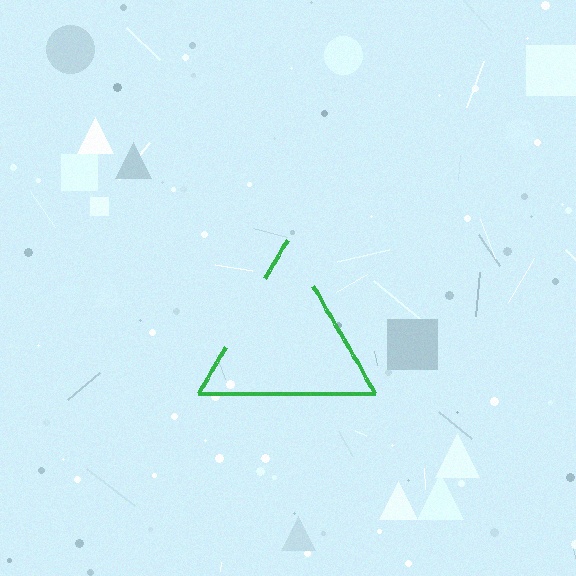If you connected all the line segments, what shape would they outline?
They would outline a triangle.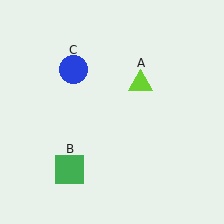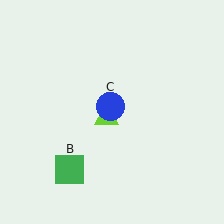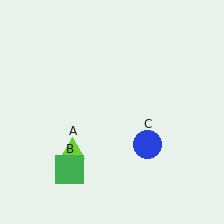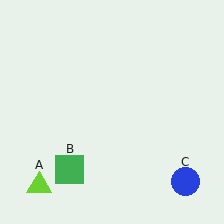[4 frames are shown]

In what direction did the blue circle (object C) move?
The blue circle (object C) moved down and to the right.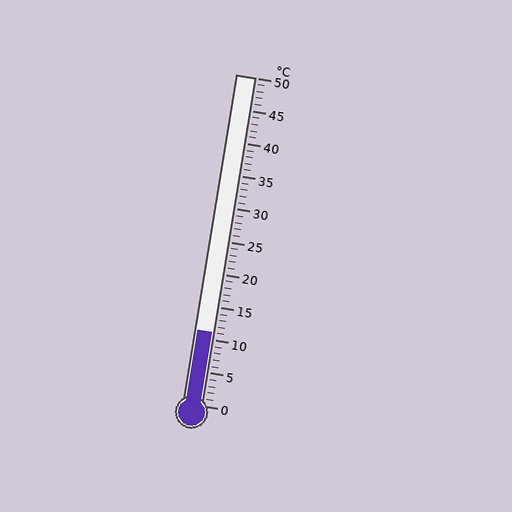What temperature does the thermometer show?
The thermometer shows approximately 11°C.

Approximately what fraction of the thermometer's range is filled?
The thermometer is filled to approximately 20% of its range.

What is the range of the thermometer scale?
The thermometer scale ranges from 0°C to 50°C.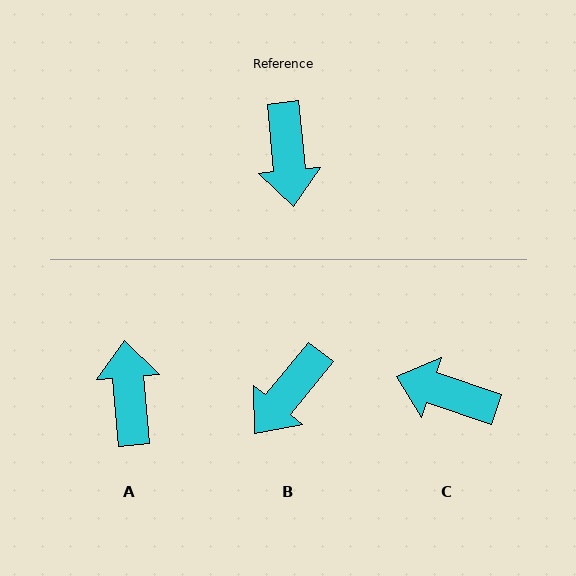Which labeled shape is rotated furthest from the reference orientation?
A, about 179 degrees away.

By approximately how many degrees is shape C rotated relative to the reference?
Approximately 114 degrees clockwise.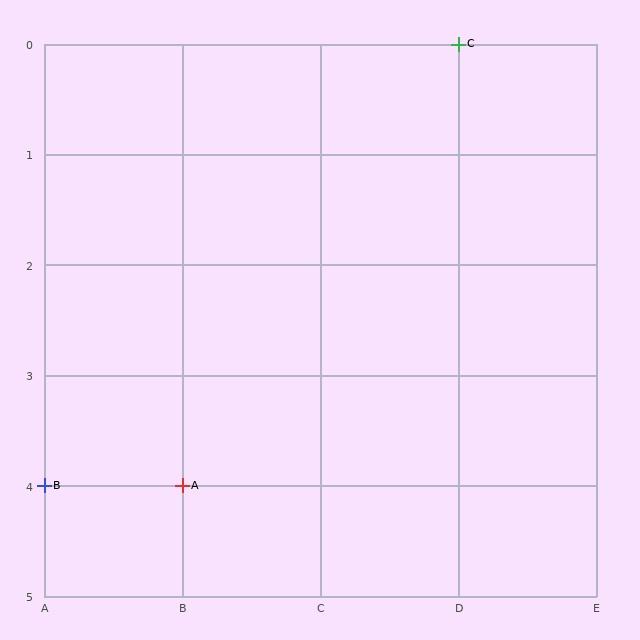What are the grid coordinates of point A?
Point A is at grid coordinates (B, 4).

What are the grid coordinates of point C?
Point C is at grid coordinates (D, 0).